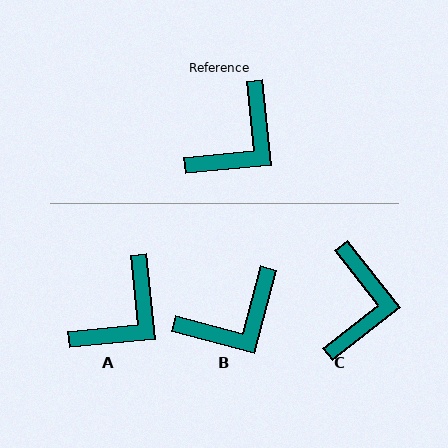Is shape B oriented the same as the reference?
No, it is off by about 21 degrees.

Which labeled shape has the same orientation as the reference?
A.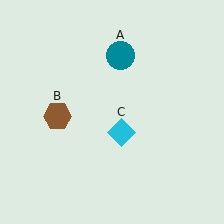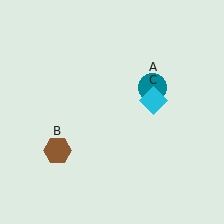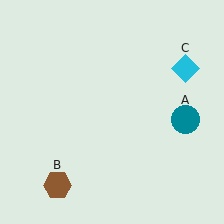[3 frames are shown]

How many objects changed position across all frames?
3 objects changed position: teal circle (object A), brown hexagon (object B), cyan diamond (object C).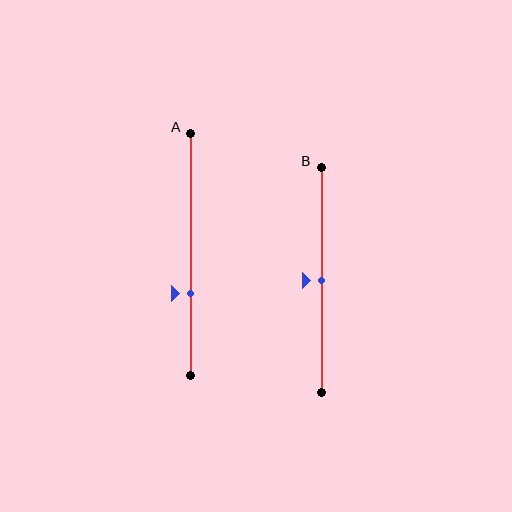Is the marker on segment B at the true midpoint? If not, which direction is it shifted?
Yes, the marker on segment B is at the true midpoint.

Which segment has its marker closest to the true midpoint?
Segment B has its marker closest to the true midpoint.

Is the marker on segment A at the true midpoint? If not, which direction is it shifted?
No, the marker on segment A is shifted downward by about 16% of the segment length.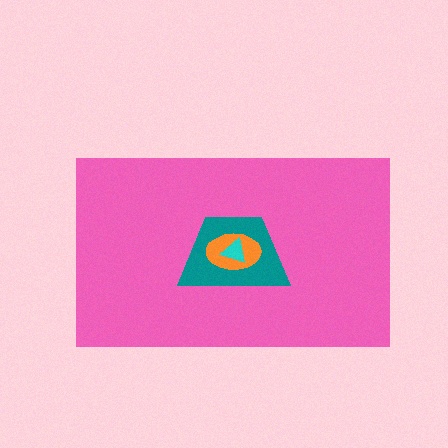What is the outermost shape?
The pink rectangle.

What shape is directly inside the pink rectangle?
The teal trapezoid.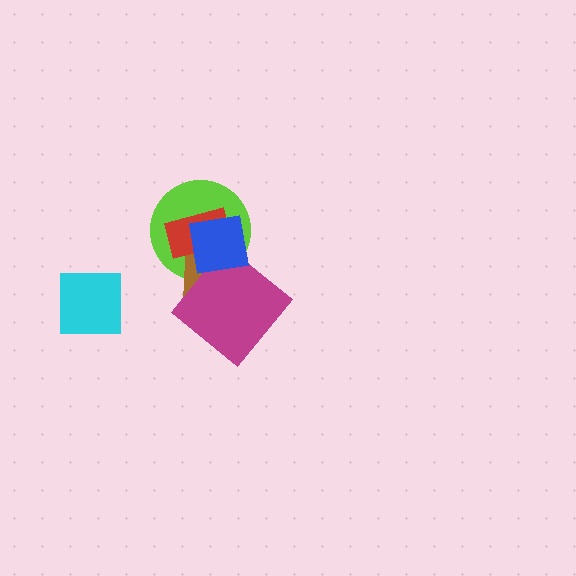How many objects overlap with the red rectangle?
3 objects overlap with the red rectangle.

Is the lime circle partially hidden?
Yes, it is partially covered by another shape.